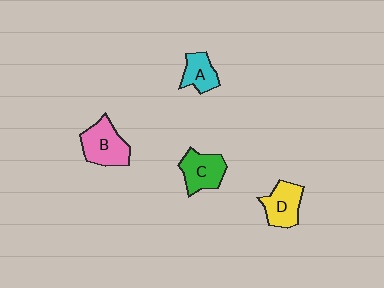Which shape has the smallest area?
Shape A (cyan).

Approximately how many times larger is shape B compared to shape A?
Approximately 1.6 times.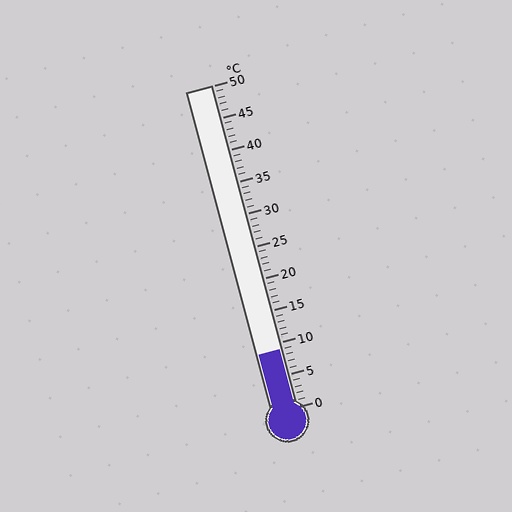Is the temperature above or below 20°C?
The temperature is below 20°C.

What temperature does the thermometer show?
The thermometer shows approximately 9°C.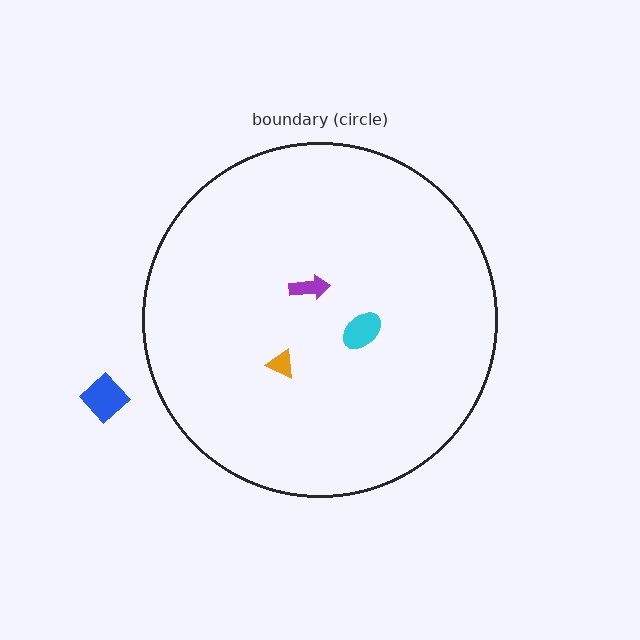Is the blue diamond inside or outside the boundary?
Outside.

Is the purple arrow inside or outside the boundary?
Inside.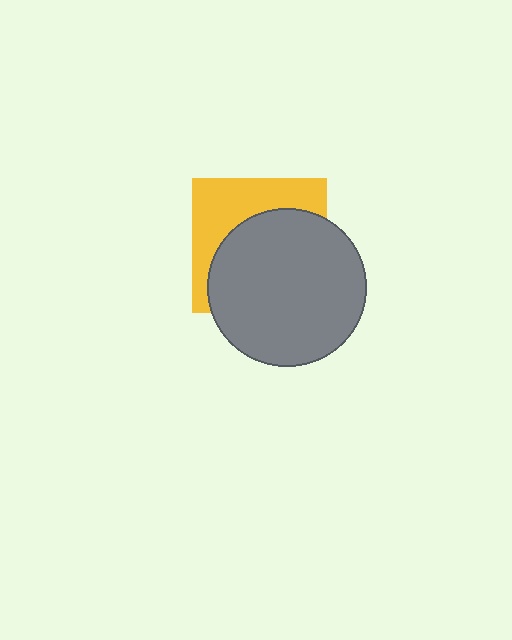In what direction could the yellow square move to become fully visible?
The yellow square could move toward the upper-left. That would shift it out from behind the gray circle entirely.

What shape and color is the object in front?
The object in front is a gray circle.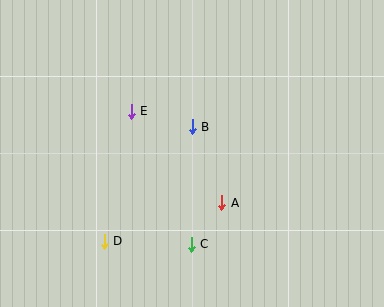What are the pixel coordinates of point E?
Point E is at (131, 111).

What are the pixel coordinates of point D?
Point D is at (104, 241).